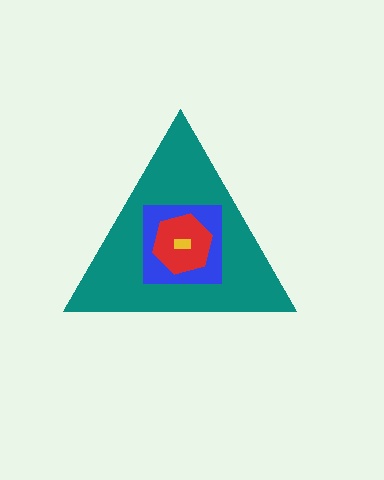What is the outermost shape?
The teal triangle.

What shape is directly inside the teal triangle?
The blue square.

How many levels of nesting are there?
4.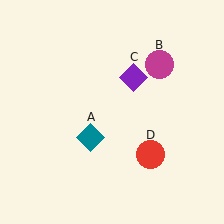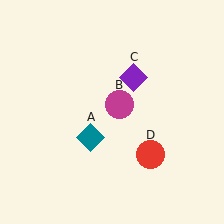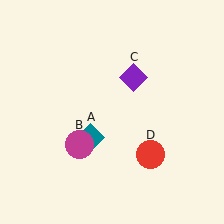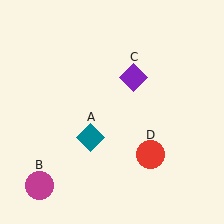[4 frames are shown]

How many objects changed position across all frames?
1 object changed position: magenta circle (object B).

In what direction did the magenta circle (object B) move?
The magenta circle (object B) moved down and to the left.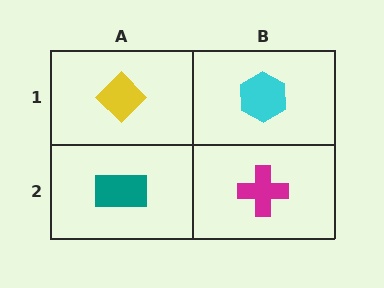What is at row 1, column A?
A yellow diamond.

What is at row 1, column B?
A cyan hexagon.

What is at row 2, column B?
A magenta cross.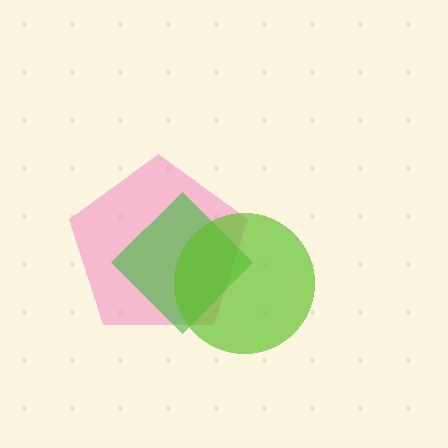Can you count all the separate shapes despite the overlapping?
Yes, there are 3 separate shapes.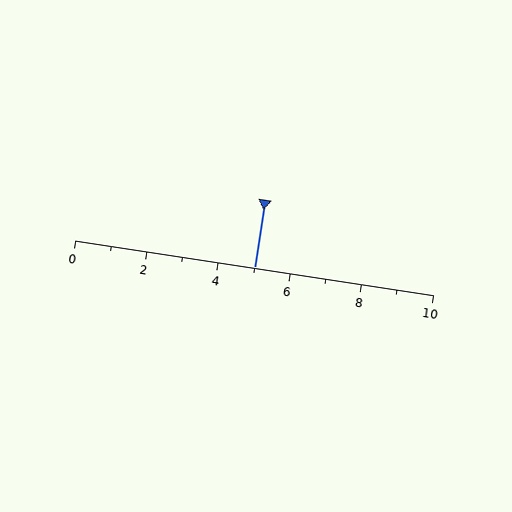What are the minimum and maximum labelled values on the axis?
The axis runs from 0 to 10.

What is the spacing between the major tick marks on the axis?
The major ticks are spaced 2 apart.